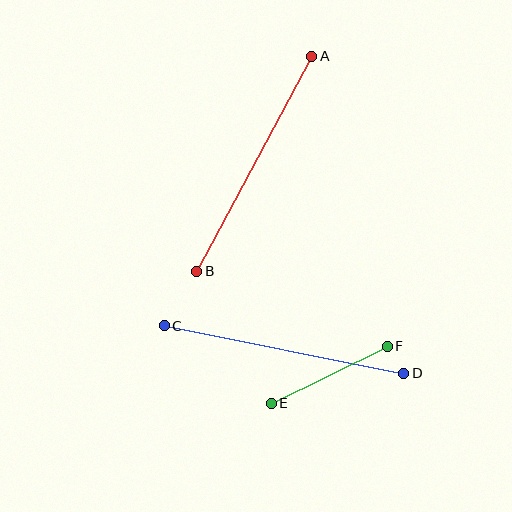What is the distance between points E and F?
The distance is approximately 129 pixels.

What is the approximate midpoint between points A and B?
The midpoint is at approximately (254, 164) pixels.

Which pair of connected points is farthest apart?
Points C and D are farthest apart.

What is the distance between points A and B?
The distance is approximately 244 pixels.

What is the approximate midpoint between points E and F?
The midpoint is at approximately (329, 375) pixels.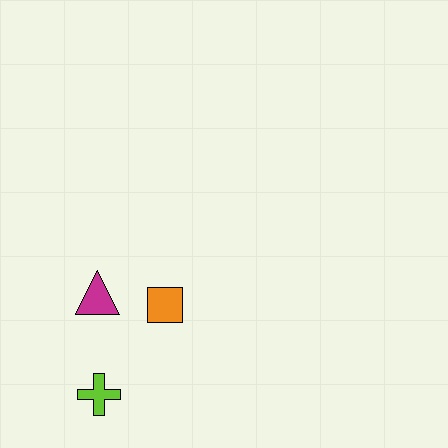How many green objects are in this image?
There are no green objects.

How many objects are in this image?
There are 3 objects.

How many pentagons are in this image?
There are no pentagons.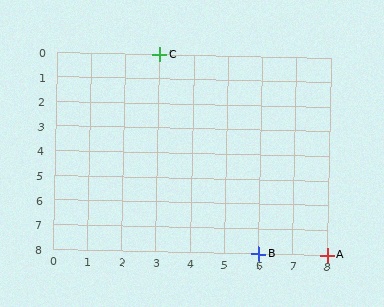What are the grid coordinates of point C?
Point C is at grid coordinates (3, 0).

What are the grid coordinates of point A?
Point A is at grid coordinates (8, 8).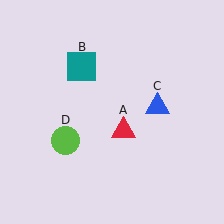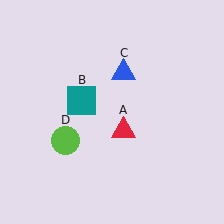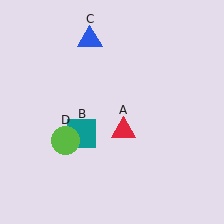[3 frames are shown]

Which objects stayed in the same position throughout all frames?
Red triangle (object A) and lime circle (object D) remained stationary.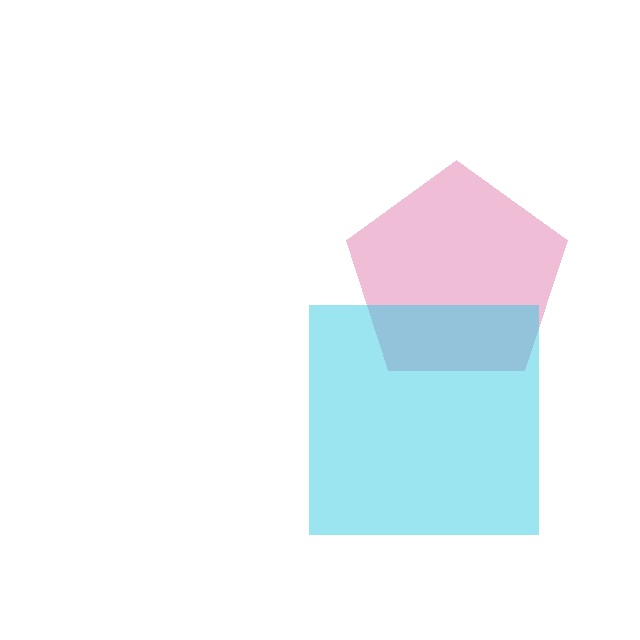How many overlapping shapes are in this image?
There are 2 overlapping shapes in the image.